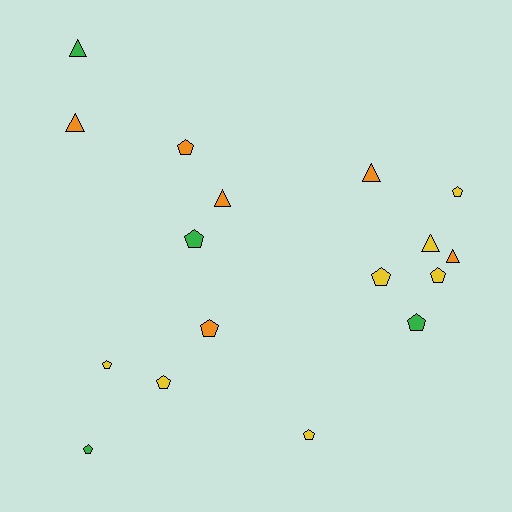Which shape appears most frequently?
Pentagon, with 11 objects.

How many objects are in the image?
There are 17 objects.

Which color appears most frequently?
Yellow, with 7 objects.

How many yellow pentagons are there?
There are 6 yellow pentagons.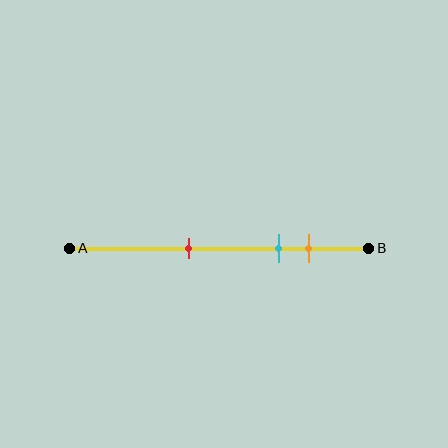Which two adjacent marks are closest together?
The cyan and orange marks are the closest adjacent pair.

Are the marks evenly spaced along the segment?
No, the marks are not evenly spaced.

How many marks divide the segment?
There are 3 marks dividing the segment.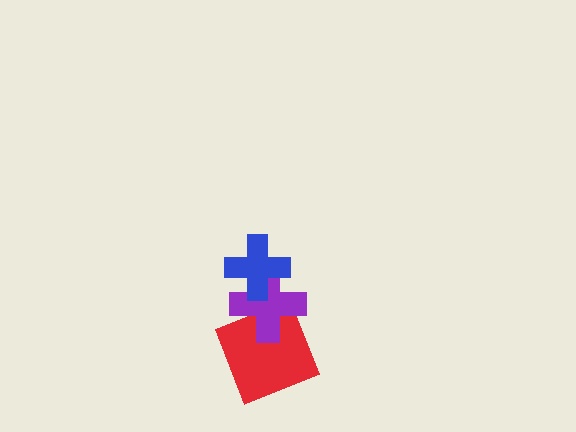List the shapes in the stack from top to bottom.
From top to bottom: the blue cross, the purple cross, the red square.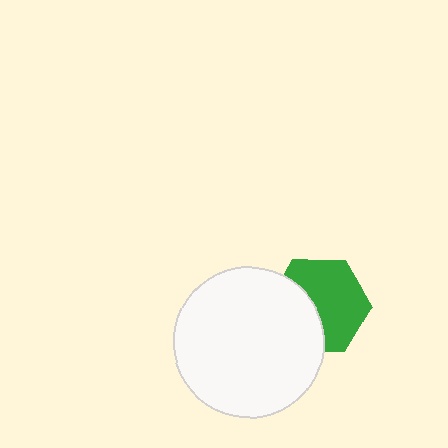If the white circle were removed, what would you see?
You would see the complete green hexagon.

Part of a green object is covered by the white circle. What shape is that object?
It is a hexagon.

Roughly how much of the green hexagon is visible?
About half of it is visible (roughly 61%).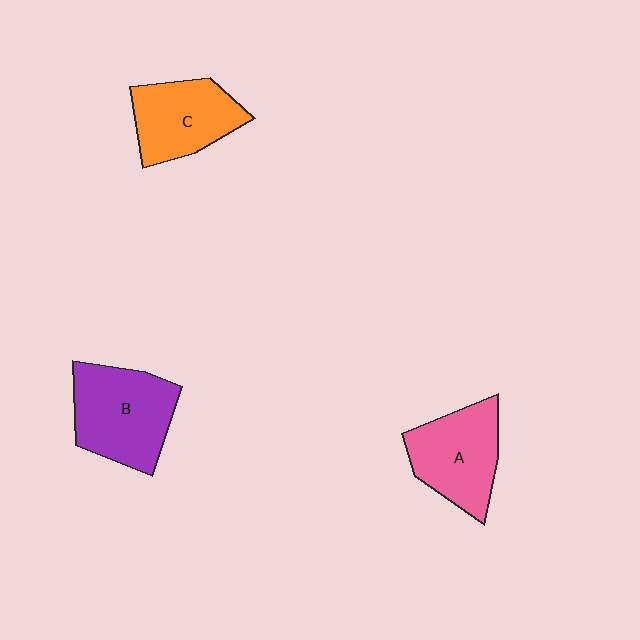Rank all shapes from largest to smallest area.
From largest to smallest: B (purple), A (pink), C (orange).